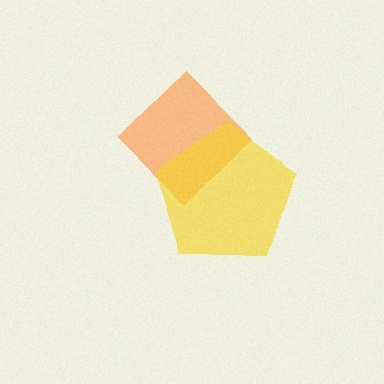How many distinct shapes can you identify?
There are 2 distinct shapes: an orange diamond, a yellow pentagon.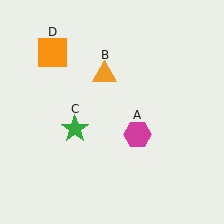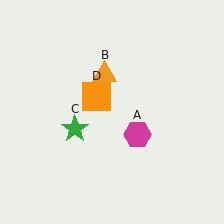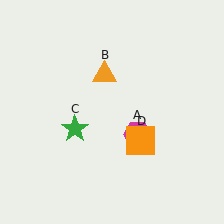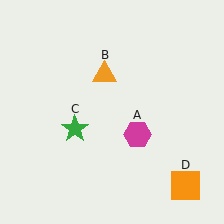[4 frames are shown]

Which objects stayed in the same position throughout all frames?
Magenta hexagon (object A) and orange triangle (object B) and green star (object C) remained stationary.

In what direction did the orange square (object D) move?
The orange square (object D) moved down and to the right.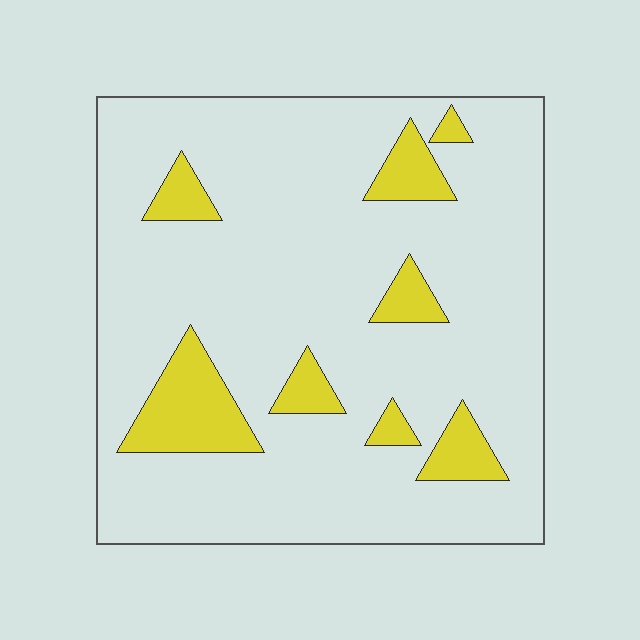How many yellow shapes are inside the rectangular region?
8.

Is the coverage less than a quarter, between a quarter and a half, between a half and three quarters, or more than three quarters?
Less than a quarter.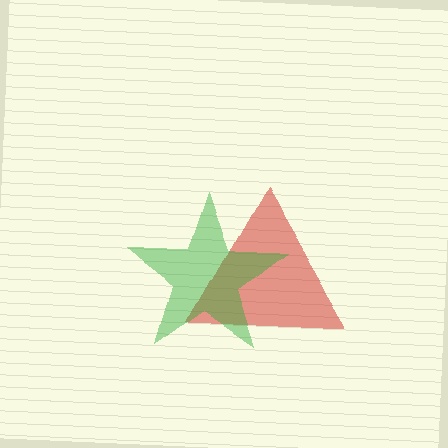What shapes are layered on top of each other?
The layered shapes are: a red triangle, a green star.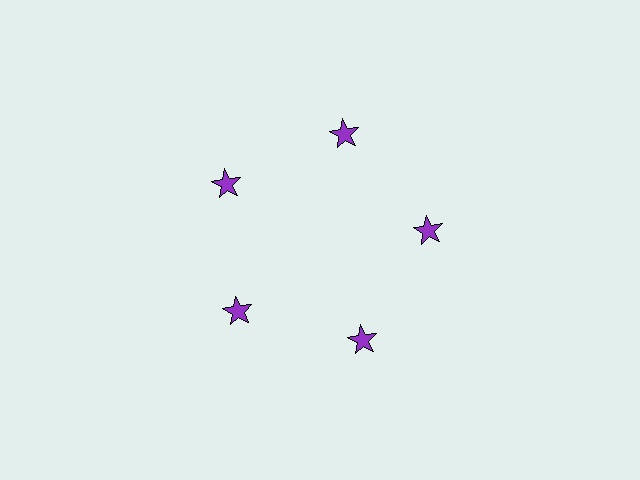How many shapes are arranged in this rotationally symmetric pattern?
There are 5 shapes, arranged in 5 groups of 1.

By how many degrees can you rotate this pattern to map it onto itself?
The pattern maps onto itself every 72 degrees of rotation.